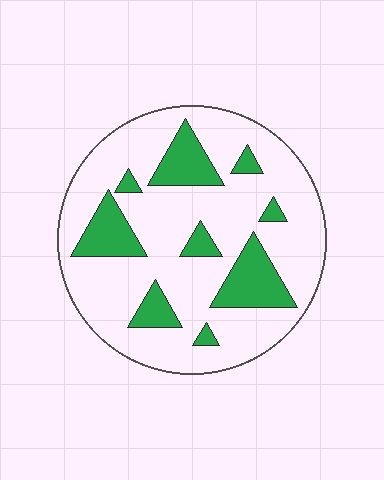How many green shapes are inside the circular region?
9.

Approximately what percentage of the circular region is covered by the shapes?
Approximately 20%.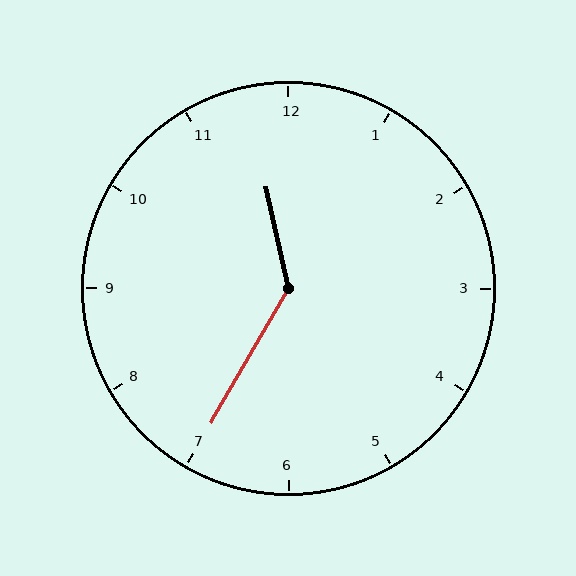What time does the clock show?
11:35.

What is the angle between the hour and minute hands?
Approximately 138 degrees.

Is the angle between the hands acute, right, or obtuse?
It is obtuse.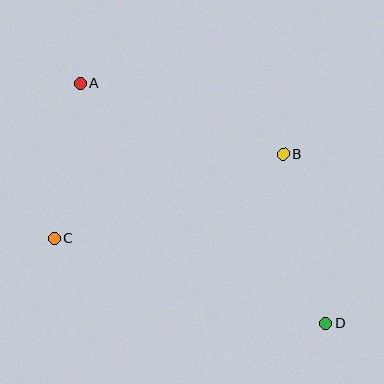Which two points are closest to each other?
Points A and C are closest to each other.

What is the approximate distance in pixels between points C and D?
The distance between C and D is approximately 284 pixels.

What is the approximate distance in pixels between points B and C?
The distance between B and C is approximately 243 pixels.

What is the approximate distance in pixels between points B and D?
The distance between B and D is approximately 174 pixels.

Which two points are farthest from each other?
Points A and D are farthest from each other.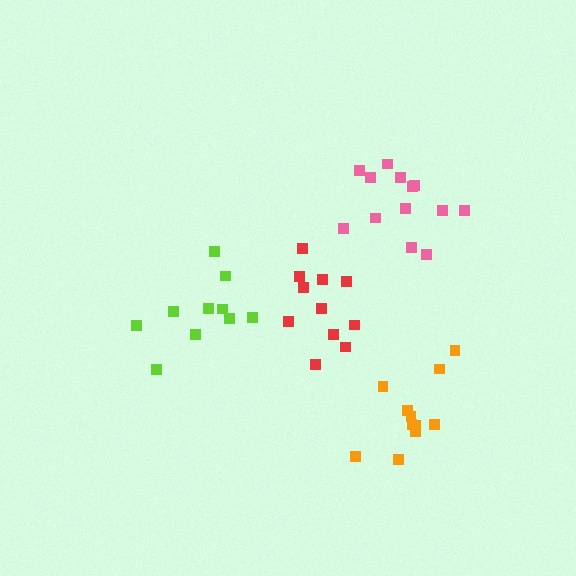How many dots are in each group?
Group 1: 10 dots, Group 2: 11 dots, Group 3: 13 dots, Group 4: 11 dots (45 total).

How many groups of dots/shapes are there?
There are 4 groups.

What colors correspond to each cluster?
The clusters are colored: lime, red, pink, orange.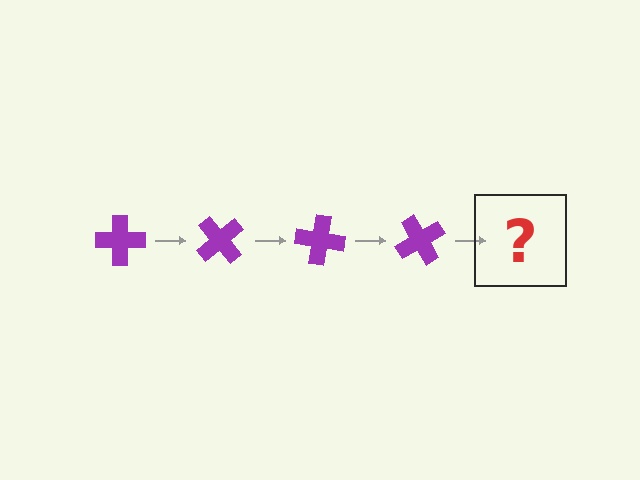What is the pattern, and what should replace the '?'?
The pattern is that the cross rotates 50 degrees each step. The '?' should be a purple cross rotated 200 degrees.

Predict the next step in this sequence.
The next step is a purple cross rotated 200 degrees.